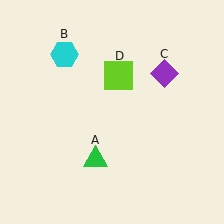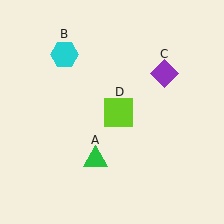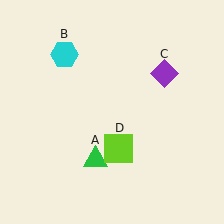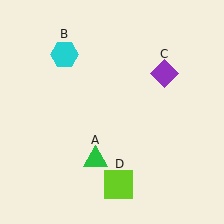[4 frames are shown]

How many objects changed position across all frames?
1 object changed position: lime square (object D).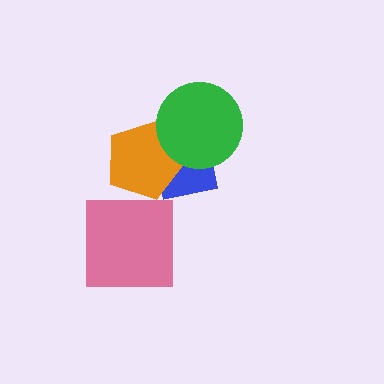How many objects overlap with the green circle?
2 objects overlap with the green circle.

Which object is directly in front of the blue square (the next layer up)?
The orange pentagon is directly in front of the blue square.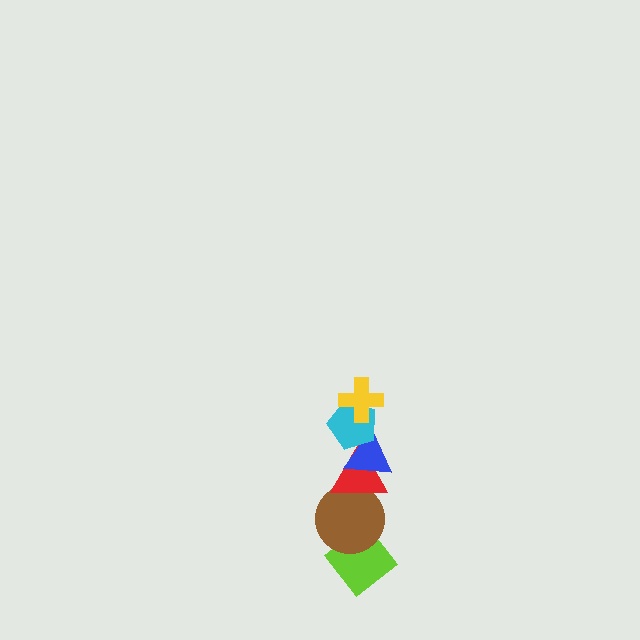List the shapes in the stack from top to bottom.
From top to bottom: the yellow cross, the cyan pentagon, the blue triangle, the red triangle, the brown circle, the lime diamond.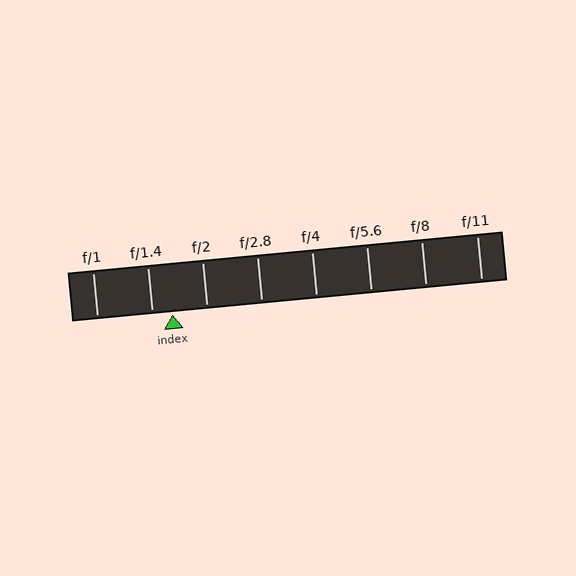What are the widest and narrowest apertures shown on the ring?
The widest aperture shown is f/1 and the narrowest is f/11.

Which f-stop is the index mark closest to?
The index mark is closest to f/1.4.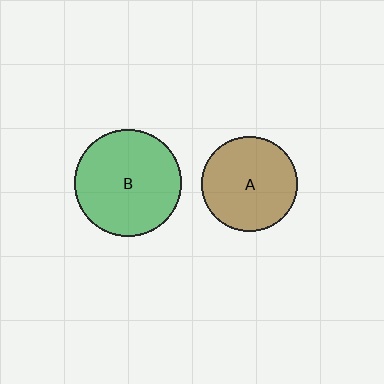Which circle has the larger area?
Circle B (green).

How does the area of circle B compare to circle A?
Approximately 1.3 times.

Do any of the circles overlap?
No, none of the circles overlap.